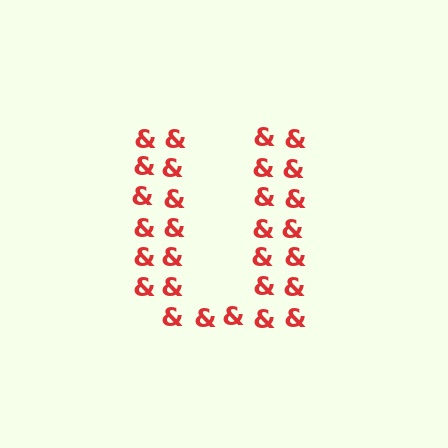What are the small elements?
The small elements are ampersands.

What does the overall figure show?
The overall figure shows the letter U.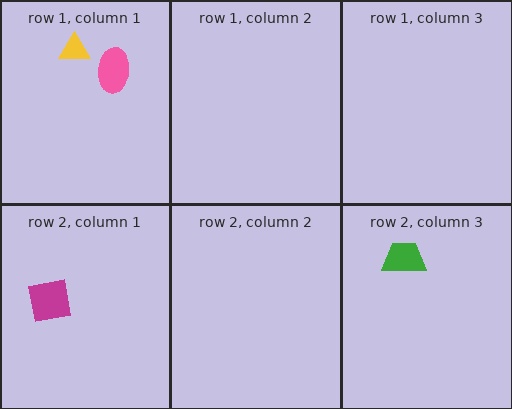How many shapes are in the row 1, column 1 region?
2.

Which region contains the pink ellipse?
The row 1, column 1 region.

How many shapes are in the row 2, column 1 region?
1.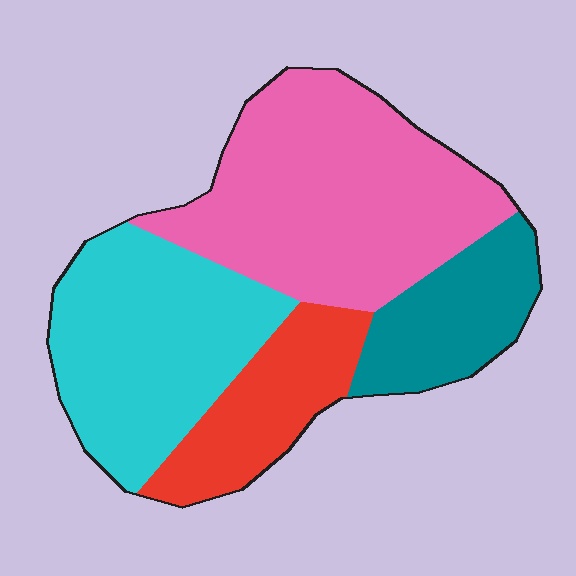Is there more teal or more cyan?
Cyan.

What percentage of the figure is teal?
Teal covers 15% of the figure.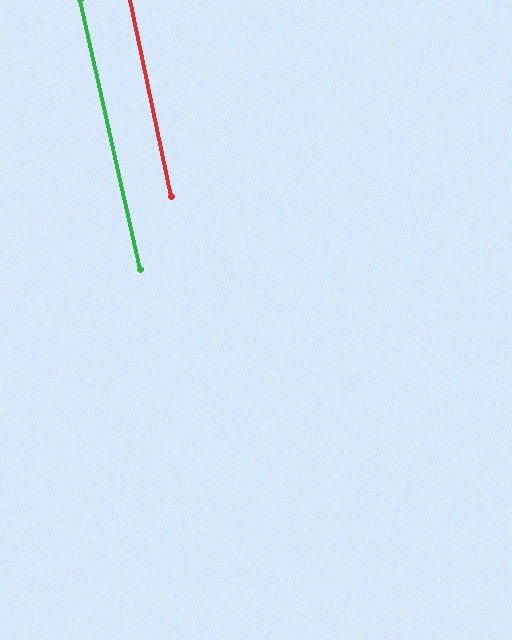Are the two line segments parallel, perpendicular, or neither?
Parallel — their directions differ by only 0.5°.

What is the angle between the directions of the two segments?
Approximately 0 degrees.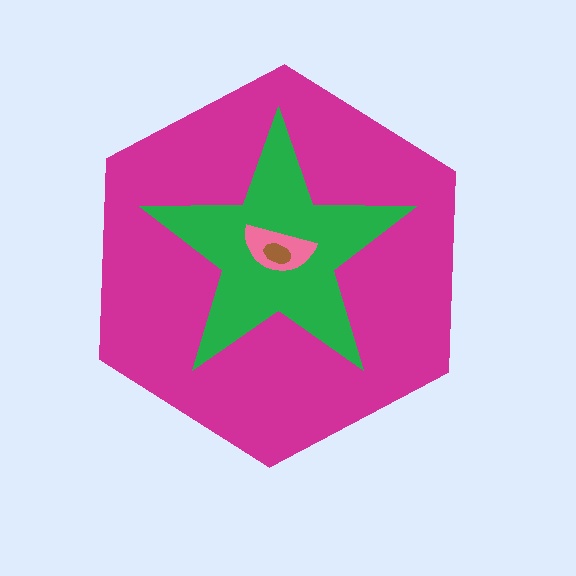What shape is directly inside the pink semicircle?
The brown ellipse.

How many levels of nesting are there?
4.